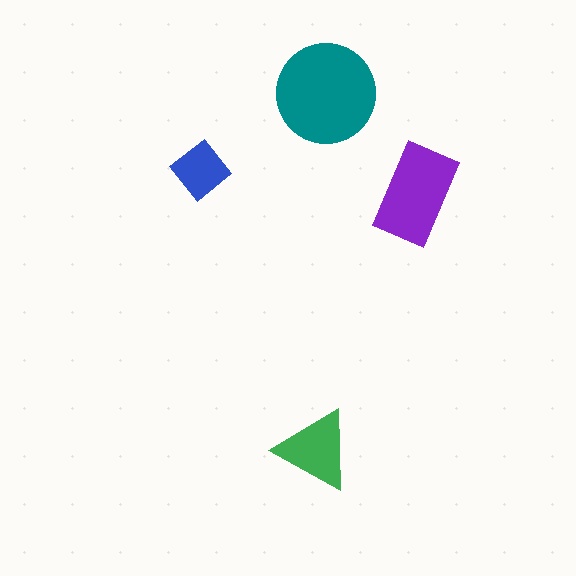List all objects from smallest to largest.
The blue diamond, the green triangle, the purple rectangle, the teal circle.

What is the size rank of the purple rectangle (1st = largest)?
2nd.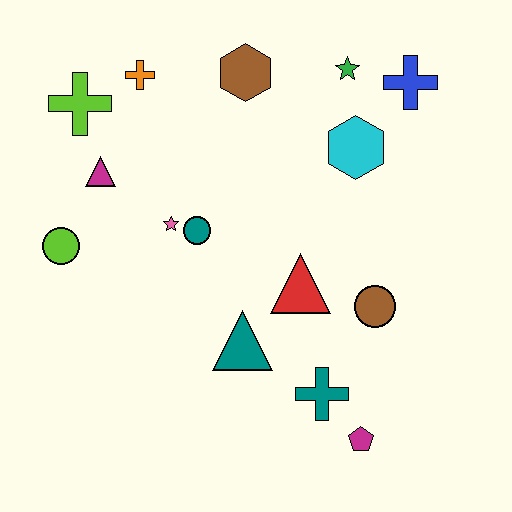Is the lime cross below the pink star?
No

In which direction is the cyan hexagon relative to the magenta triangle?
The cyan hexagon is to the right of the magenta triangle.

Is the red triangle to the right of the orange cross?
Yes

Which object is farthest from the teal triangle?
The blue cross is farthest from the teal triangle.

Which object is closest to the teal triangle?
The red triangle is closest to the teal triangle.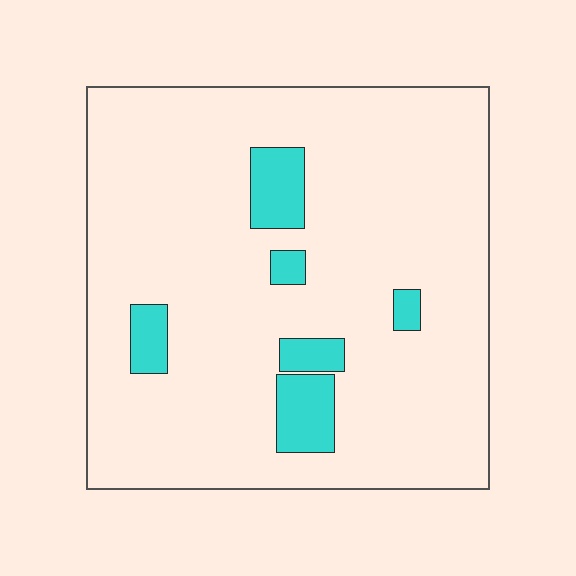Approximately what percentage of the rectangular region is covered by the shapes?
Approximately 10%.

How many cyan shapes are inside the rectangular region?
6.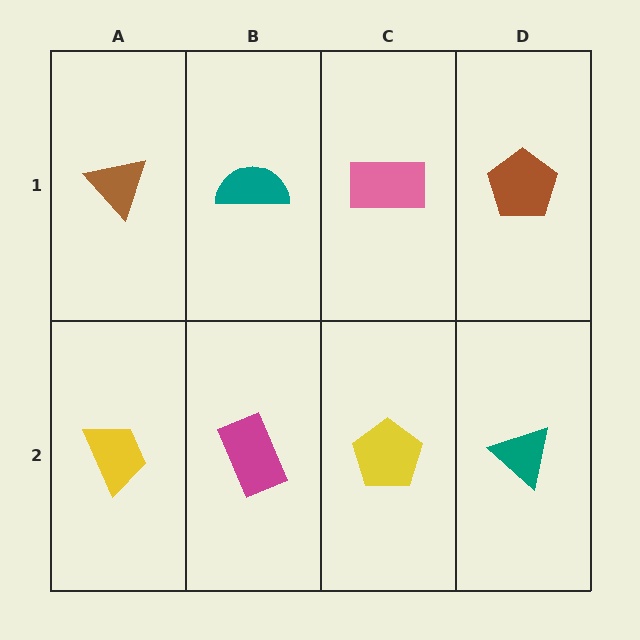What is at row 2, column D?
A teal triangle.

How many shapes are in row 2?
4 shapes.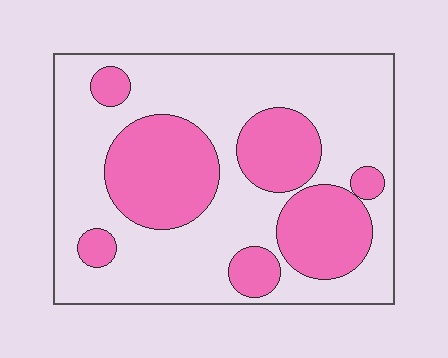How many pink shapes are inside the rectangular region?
7.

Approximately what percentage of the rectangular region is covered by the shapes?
Approximately 35%.